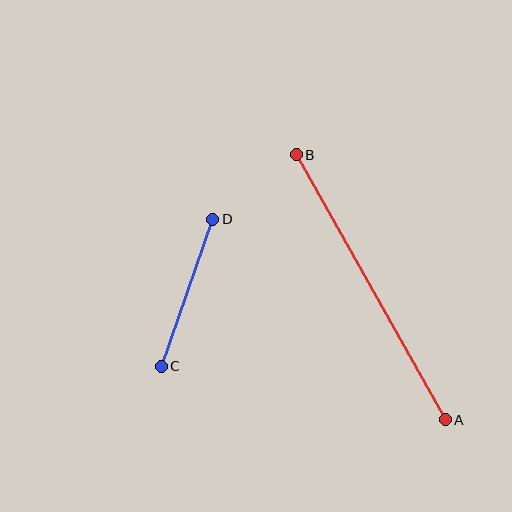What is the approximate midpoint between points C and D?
The midpoint is at approximately (187, 293) pixels.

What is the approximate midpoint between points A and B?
The midpoint is at approximately (371, 287) pixels.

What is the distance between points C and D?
The distance is approximately 156 pixels.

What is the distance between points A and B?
The distance is approximately 304 pixels.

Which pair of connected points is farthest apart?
Points A and B are farthest apart.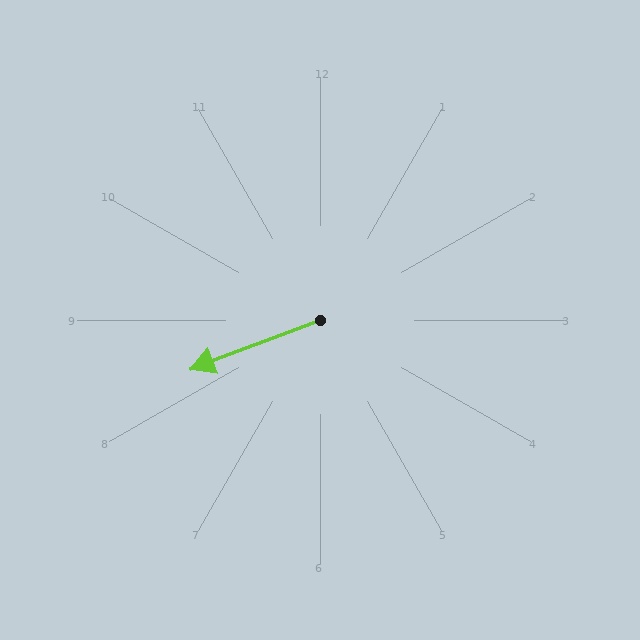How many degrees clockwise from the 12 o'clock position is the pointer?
Approximately 249 degrees.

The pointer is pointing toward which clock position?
Roughly 8 o'clock.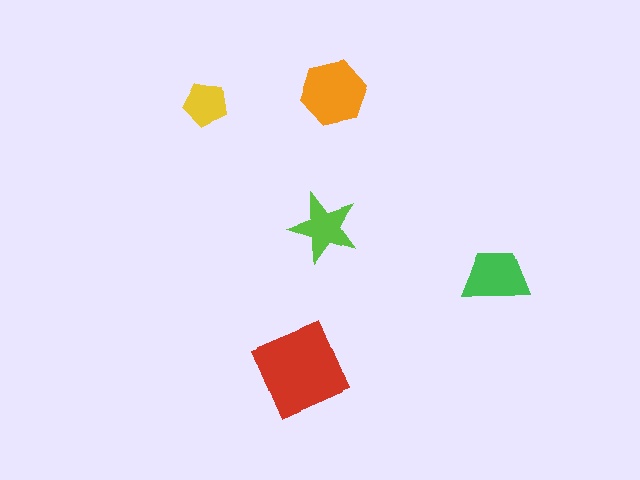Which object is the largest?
The red diamond.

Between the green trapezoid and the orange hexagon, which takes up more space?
The orange hexagon.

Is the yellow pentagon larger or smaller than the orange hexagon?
Smaller.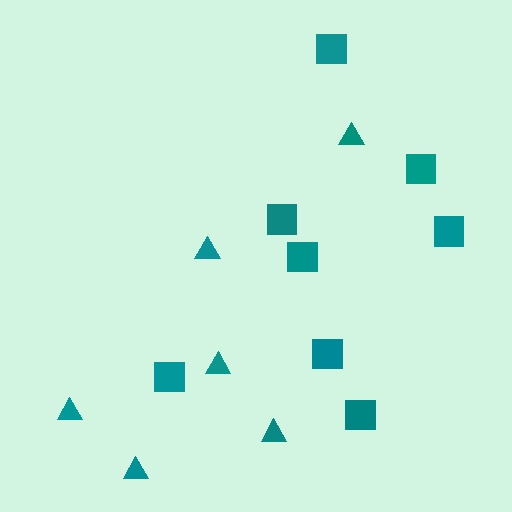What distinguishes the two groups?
There are 2 groups: one group of squares (8) and one group of triangles (6).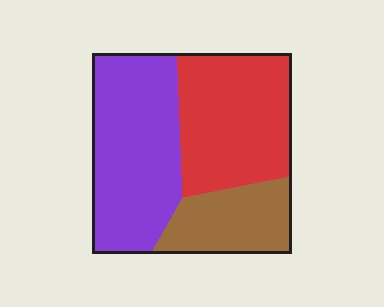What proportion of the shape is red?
Red covers 37% of the shape.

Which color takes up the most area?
Purple, at roughly 40%.